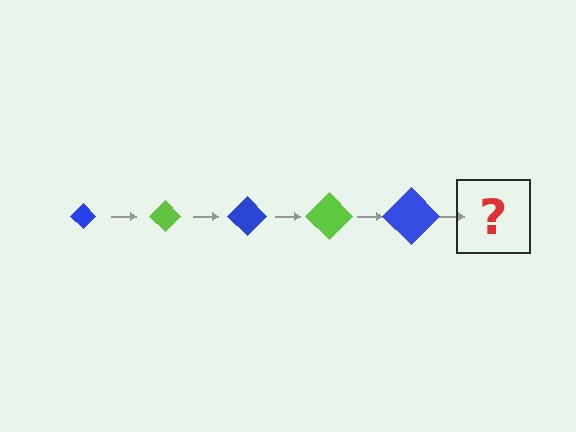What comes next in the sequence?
The next element should be a lime diamond, larger than the previous one.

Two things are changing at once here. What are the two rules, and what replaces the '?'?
The two rules are that the diamond grows larger each step and the color cycles through blue and lime. The '?' should be a lime diamond, larger than the previous one.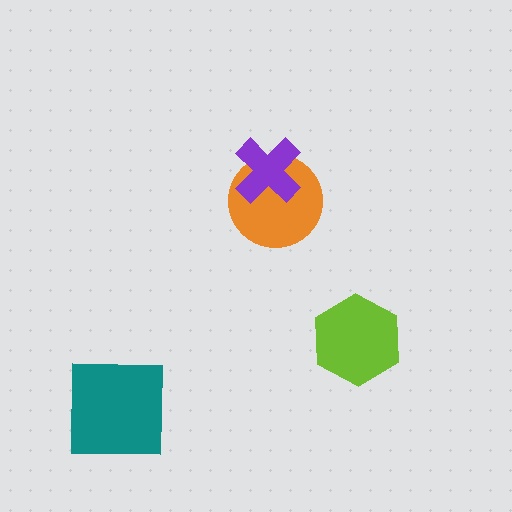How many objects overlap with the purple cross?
1 object overlaps with the purple cross.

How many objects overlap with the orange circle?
1 object overlaps with the orange circle.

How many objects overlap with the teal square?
0 objects overlap with the teal square.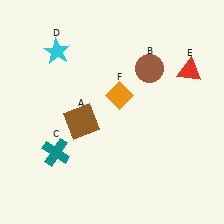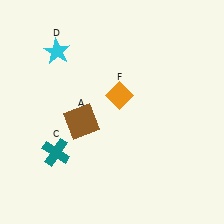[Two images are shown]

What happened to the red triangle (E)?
The red triangle (E) was removed in Image 2. It was in the top-right area of Image 1.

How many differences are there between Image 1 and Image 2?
There are 2 differences between the two images.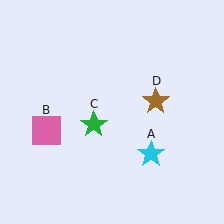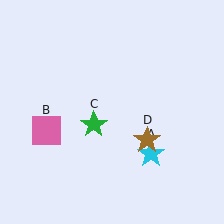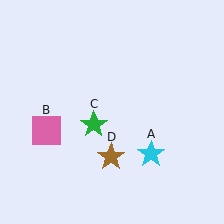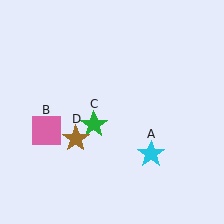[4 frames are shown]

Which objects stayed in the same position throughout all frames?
Cyan star (object A) and pink square (object B) and green star (object C) remained stationary.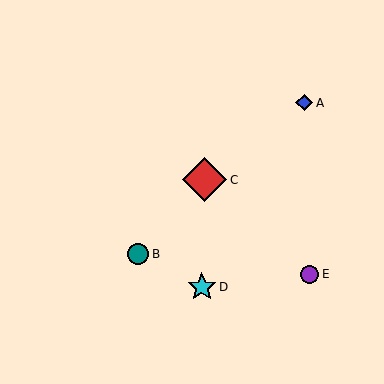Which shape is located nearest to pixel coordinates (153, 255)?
The teal circle (labeled B) at (138, 254) is nearest to that location.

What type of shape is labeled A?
Shape A is a blue diamond.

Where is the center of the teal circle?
The center of the teal circle is at (138, 254).